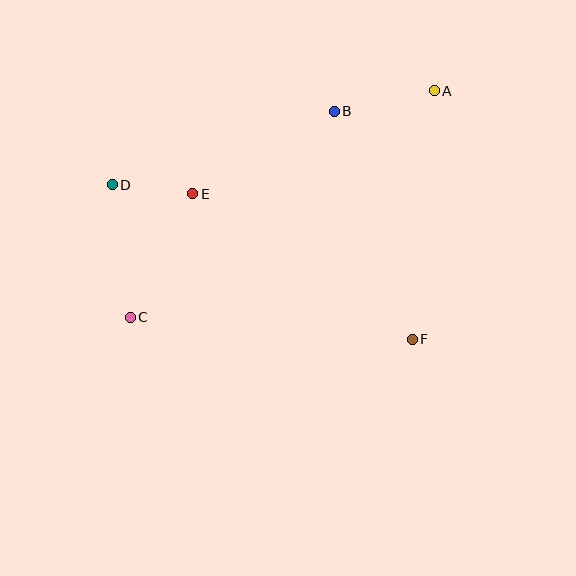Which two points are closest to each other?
Points D and E are closest to each other.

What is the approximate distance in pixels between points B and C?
The distance between B and C is approximately 290 pixels.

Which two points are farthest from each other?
Points A and C are farthest from each other.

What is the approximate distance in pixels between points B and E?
The distance between B and E is approximately 164 pixels.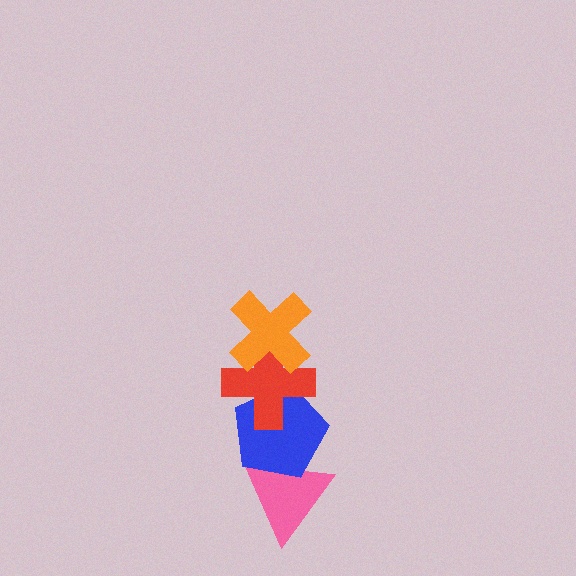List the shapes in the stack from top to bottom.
From top to bottom: the orange cross, the red cross, the blue pentagon, the pink triangle.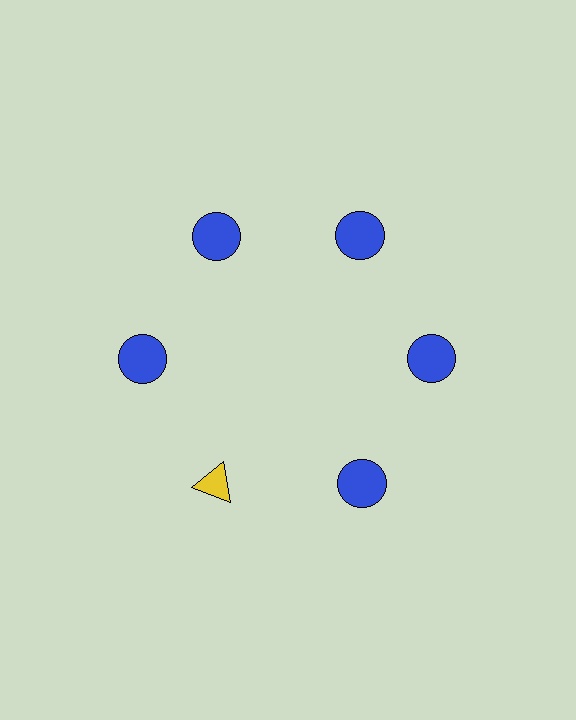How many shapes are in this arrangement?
There are 6 shapes arranged in a ring pattern.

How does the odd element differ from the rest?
It differs in both color (yellow instead of blue) and shape (triangle instead of circle).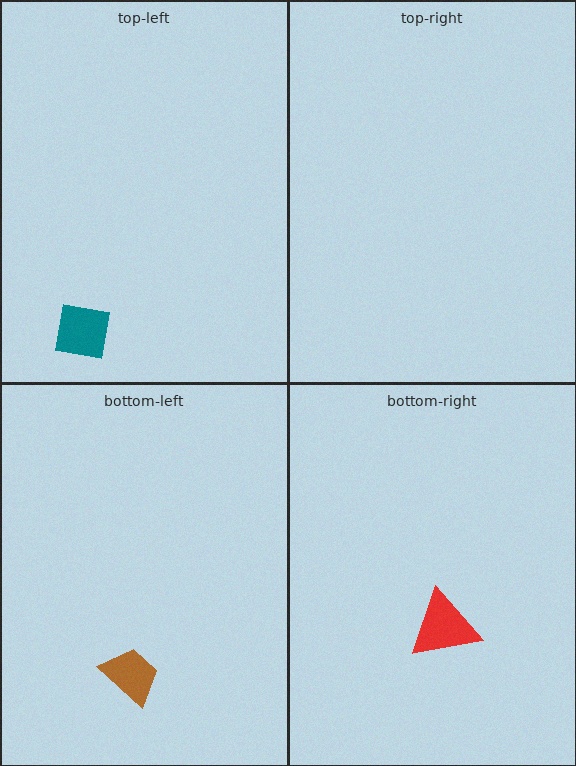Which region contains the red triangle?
The bottom-right region.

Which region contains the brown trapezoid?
The bottom-left region.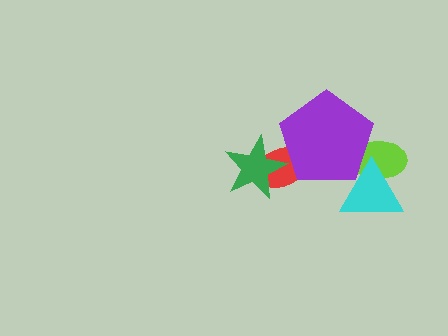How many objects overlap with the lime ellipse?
2 objects overlap with the lime ellipse.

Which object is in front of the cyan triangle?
The purple pentagon is in front of the cyan triangle.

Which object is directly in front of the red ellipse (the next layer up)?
The green star is directly in front of the red ellipse.